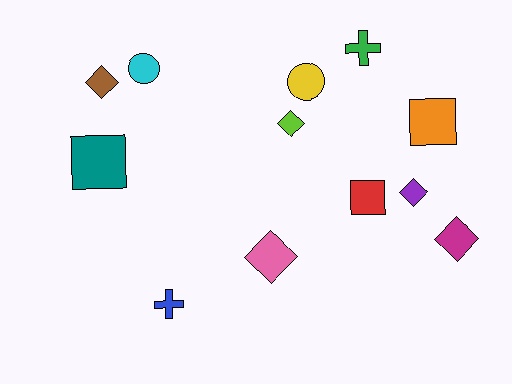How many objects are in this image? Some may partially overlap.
There are 12 objects.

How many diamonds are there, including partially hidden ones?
There are 5 diamonds.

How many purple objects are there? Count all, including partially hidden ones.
There is 1 purple object.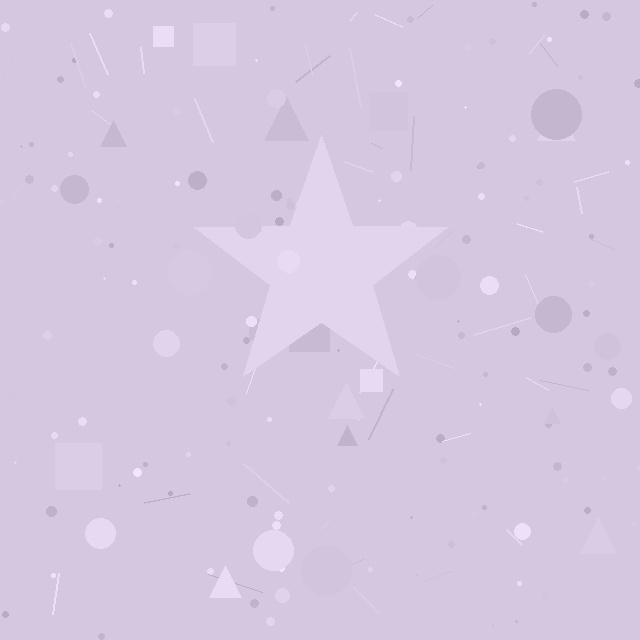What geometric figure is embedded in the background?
A star is embedded in the background.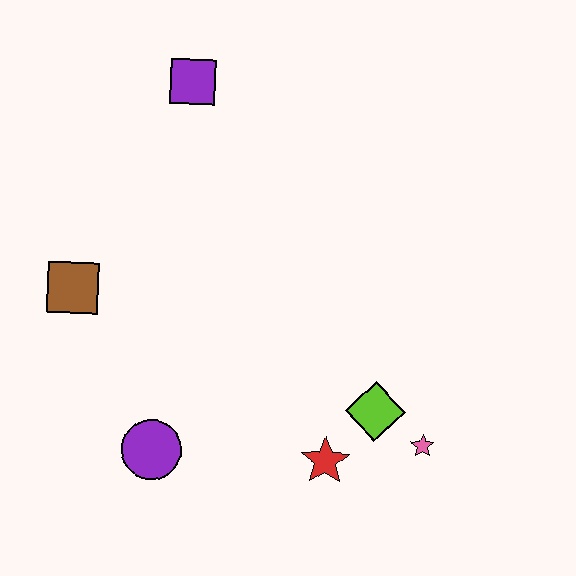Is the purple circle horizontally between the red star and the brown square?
Yes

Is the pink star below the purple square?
Yes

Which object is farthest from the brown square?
The pink star is farthest from the brown square.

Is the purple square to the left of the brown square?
No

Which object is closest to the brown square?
The purple circle is closest to the brown square.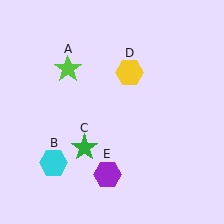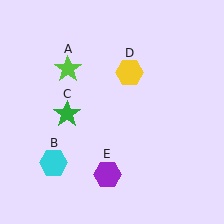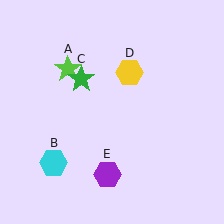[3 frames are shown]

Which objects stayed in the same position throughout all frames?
Lime star (object A) and cyan hexagon (object B) and yellow hexagon (object D) and purple hexagon (object E) remained stationary.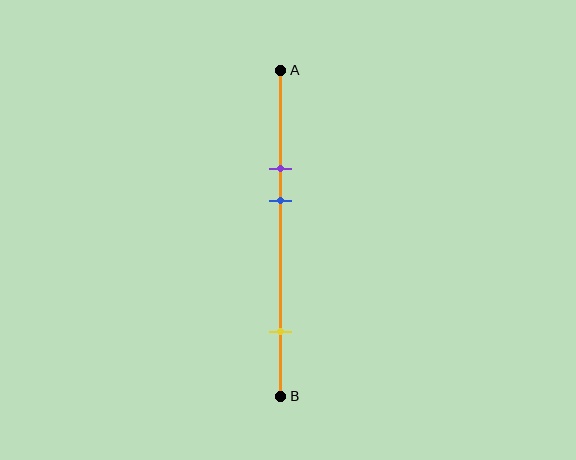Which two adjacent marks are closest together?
The purple and blue marks are the closest adjacent pair.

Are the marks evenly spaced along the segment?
No, the marks are not evenly spaced.